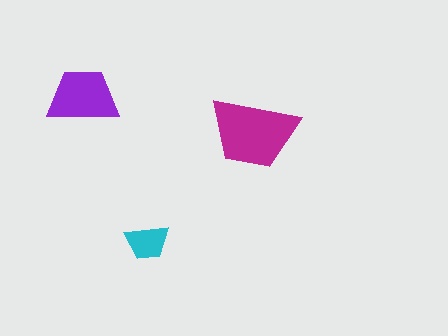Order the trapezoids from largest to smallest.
the magenta one, the purple one, the cyan one.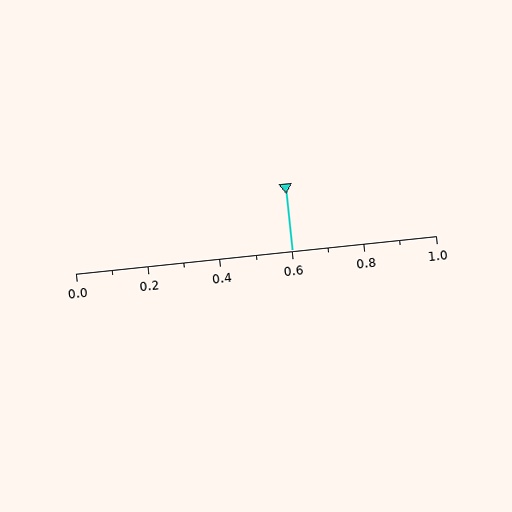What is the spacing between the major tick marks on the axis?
The major ticks are spaced 0.2 apart.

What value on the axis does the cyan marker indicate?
The marker indicates approximately 0.6.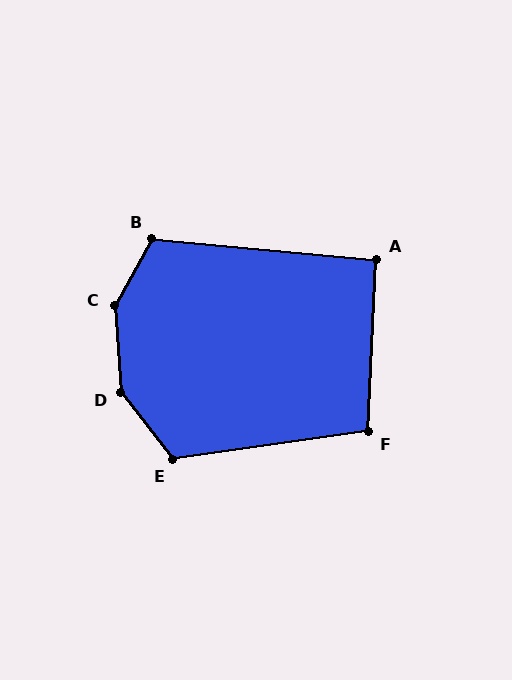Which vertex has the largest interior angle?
C, at approximately 147 degrees.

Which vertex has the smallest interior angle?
A, at approximately 93 degrees.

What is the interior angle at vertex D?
Approximately 146 degrees (obtuse).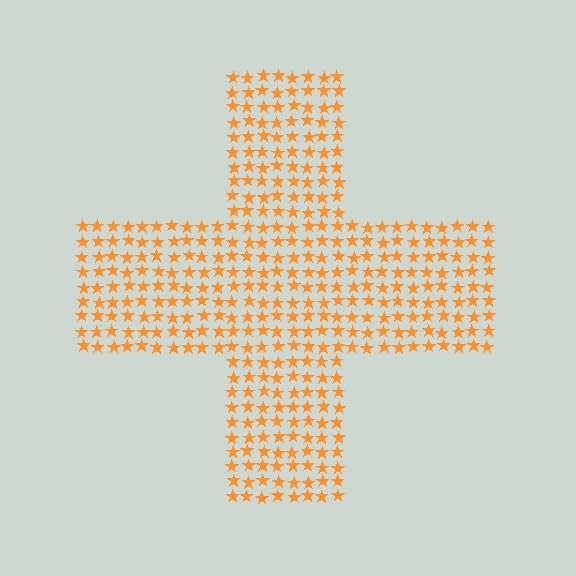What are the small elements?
The small elements are stars.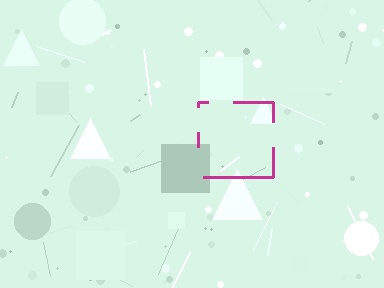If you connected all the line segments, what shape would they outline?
They would outline a square.